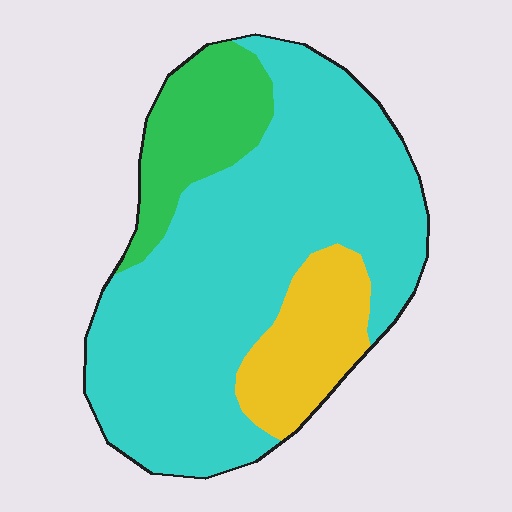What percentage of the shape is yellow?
Yellow takes up about one sixth (1/6) of the shape.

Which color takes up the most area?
Cyan, at roughly 70%.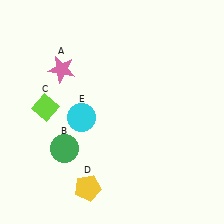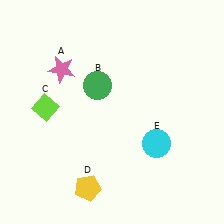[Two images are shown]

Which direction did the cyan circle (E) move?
The cyan circle (E) moved right.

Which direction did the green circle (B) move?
The green circle (B) moved up.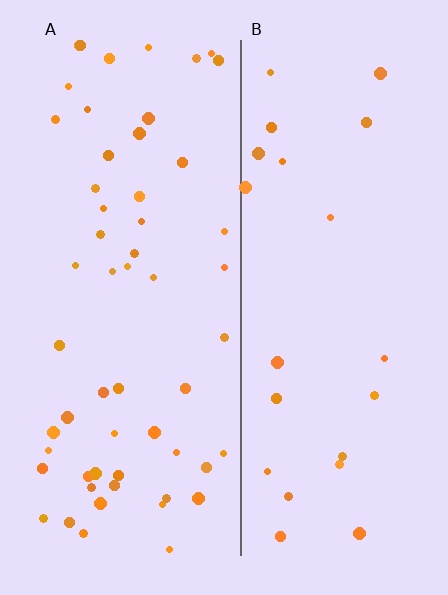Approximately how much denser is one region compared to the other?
Approximately 2.4× — region A over region B.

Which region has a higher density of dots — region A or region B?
A (the left).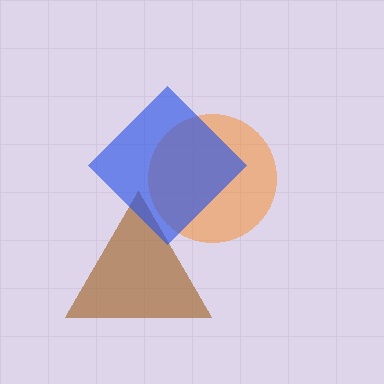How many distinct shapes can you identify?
There are 3 distinct shapes: an orange circle, a brown triangle, a blue diamond.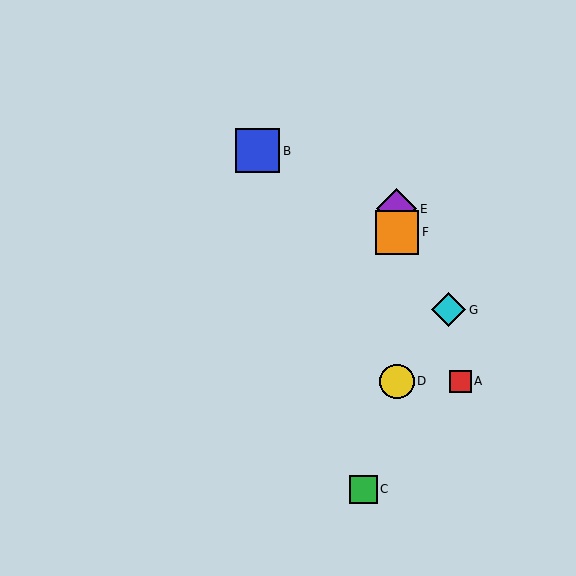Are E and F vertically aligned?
Yes, both are at x≈397.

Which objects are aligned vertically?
Objects D, E, F are aligned vertically.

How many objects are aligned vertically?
3 objects (D, E, F) are aligned vertically.